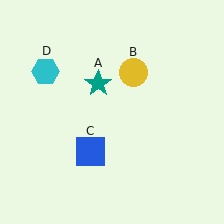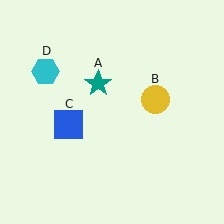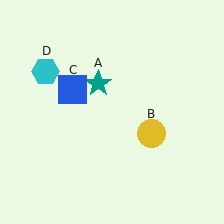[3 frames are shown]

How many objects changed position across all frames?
2 objects changed position: yellow circle (object B), blue square (object C).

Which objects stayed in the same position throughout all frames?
Teal star (object A) and cyan hexagon (object D) remained stationary.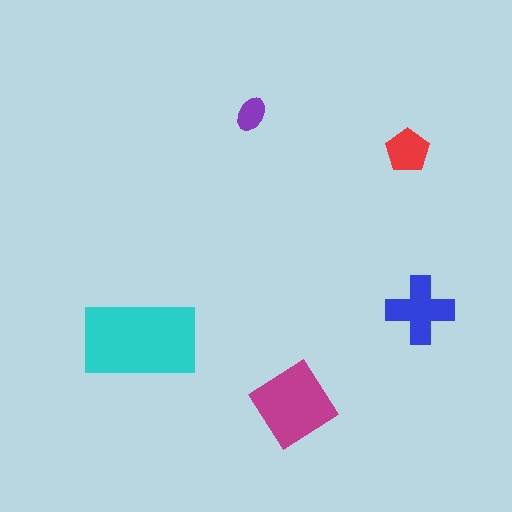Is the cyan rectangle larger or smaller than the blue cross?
Larger.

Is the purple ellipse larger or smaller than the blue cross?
Smaller.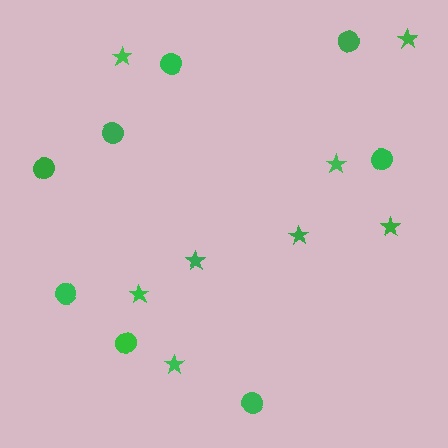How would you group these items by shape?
There are 2 groups: one group of circles (8) and one group of stars (8).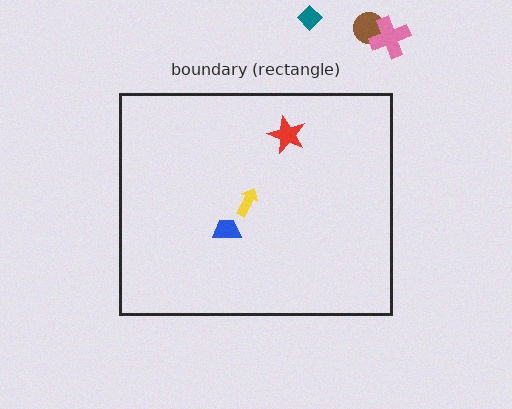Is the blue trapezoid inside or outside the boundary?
Inside.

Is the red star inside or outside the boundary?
Inside.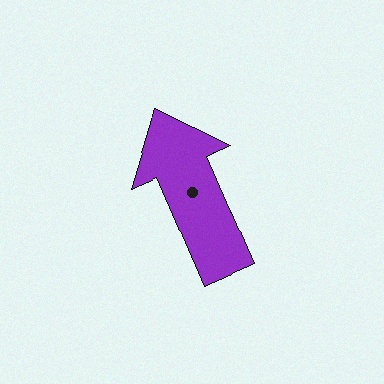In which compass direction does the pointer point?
Northwest.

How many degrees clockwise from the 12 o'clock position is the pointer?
Approximately 336 degrees.